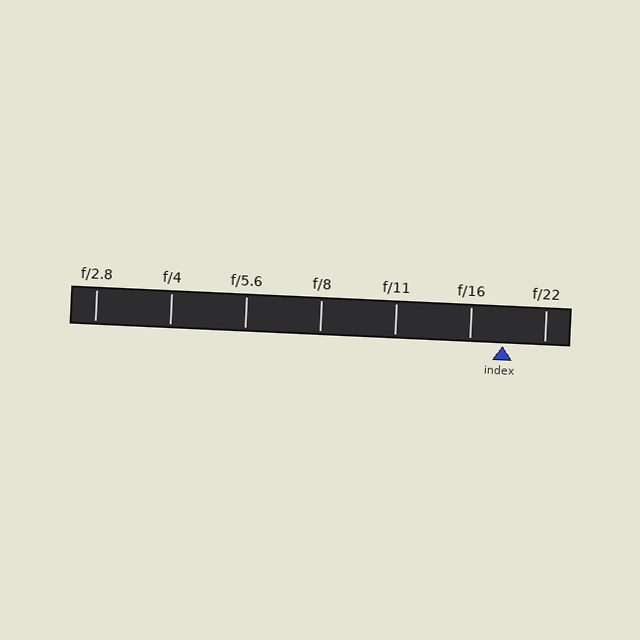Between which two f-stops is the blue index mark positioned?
The index mark is between f/16 and f/22.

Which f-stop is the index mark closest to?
The index mark is closest to f/16.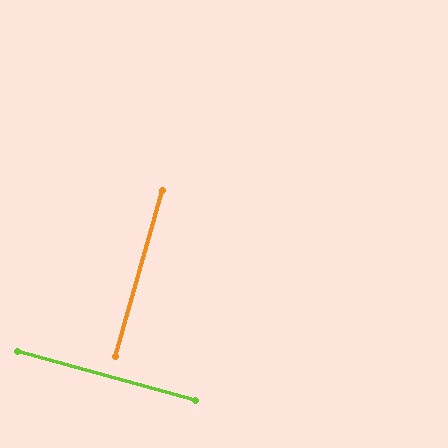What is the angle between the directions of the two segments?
Approximately 90 degrees.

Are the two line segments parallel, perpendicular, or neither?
Perpendicular — they meet at approximately 90°.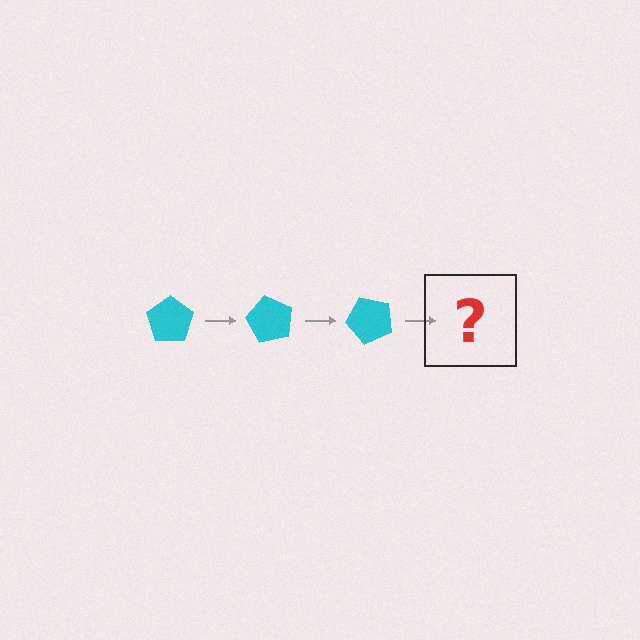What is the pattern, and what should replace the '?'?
The pattern is that the pentagon rotates 60 degrees each step. The '?' should be a cyan pentagon rotated 180 degrees.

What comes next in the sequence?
The next element should be a cyan pentagon rotated 180 degrees.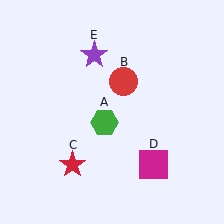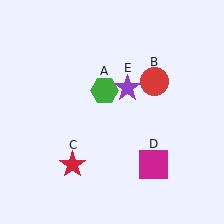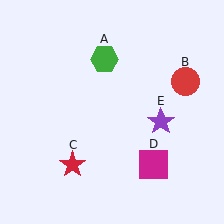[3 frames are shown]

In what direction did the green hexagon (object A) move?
The green hexagon (object A) moved up.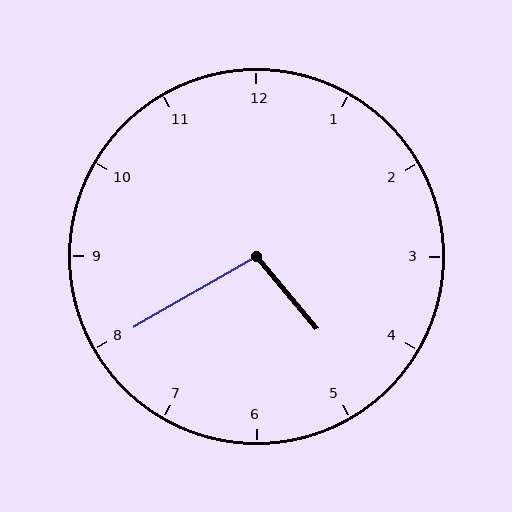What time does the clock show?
4:40.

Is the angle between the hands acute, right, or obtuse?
It is obtuse.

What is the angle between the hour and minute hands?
Approximately 100 degrees.